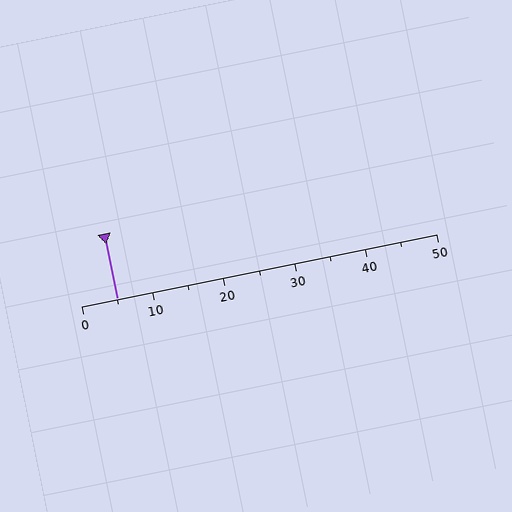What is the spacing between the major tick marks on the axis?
The major ticks are spaced 10 apart.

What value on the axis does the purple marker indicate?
The marker indicates approximately 5.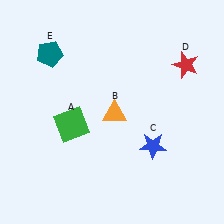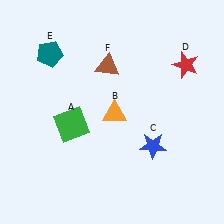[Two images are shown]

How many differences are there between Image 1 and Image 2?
There is 1 difference between the two images.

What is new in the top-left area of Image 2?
A brown triangle (F) was added in the top-left area of Image 2.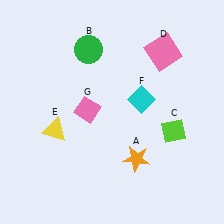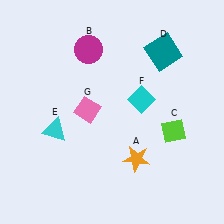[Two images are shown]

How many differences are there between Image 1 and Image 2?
There are 3 differences between the two images.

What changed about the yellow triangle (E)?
In Image 1, E is yellow. In Image 2, it changed to cyan.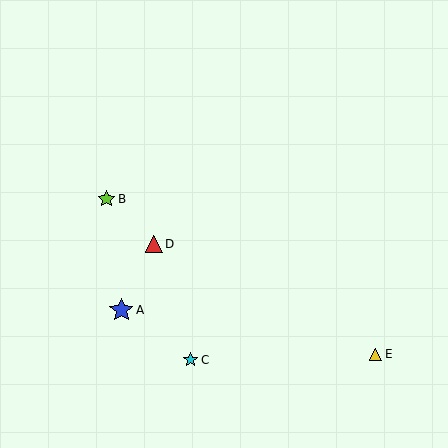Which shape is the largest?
The blue star (labeled A) is the largest.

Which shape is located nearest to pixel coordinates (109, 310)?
The blue star (labeled A) at (121, 310) is nearest to that location.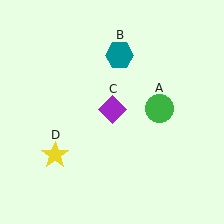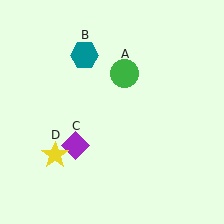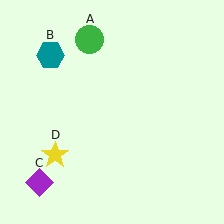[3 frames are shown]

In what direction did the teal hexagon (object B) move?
The teal hexagon (object B) moved left.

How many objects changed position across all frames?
3 objects changed position: green circle (object A), teal hexagon (object B), purple diamond (object C).